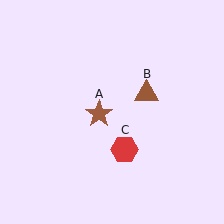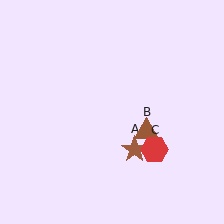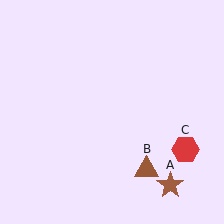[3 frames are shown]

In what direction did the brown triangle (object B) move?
The brown triangle (object B) moved down.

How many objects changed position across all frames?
3 objects changed position: brown star (object A), brown triangle (object B), red hexagon (object C).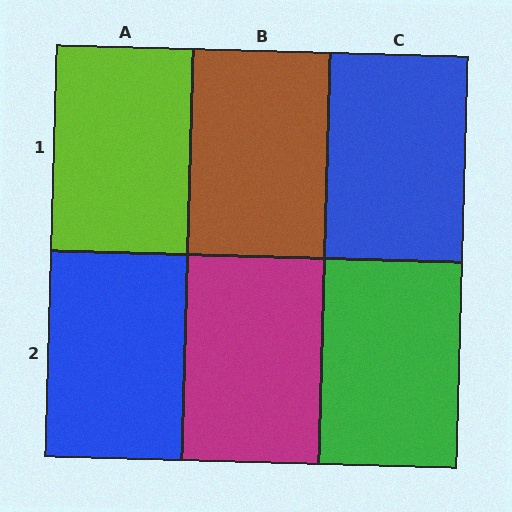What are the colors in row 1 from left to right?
Lime, brown, blue.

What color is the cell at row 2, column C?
Green.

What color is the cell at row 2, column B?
Magenta.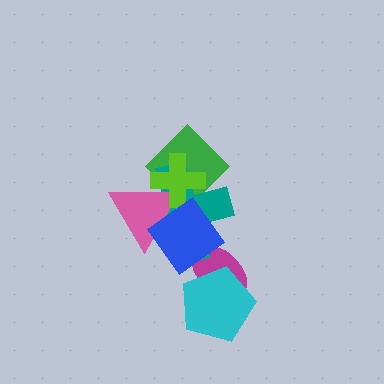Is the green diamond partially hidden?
Yes, it is partially covered by another shape.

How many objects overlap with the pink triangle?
4 objects overlap with the pink triangle.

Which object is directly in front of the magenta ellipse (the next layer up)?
The teal cross is directly in front of the magenta ellipse.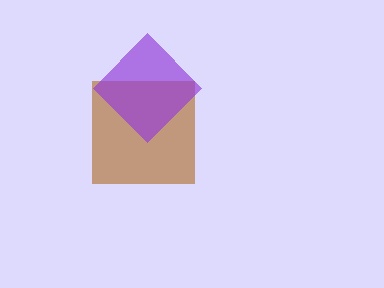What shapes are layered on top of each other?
The layered shapes are: a brown square, a purple diamond.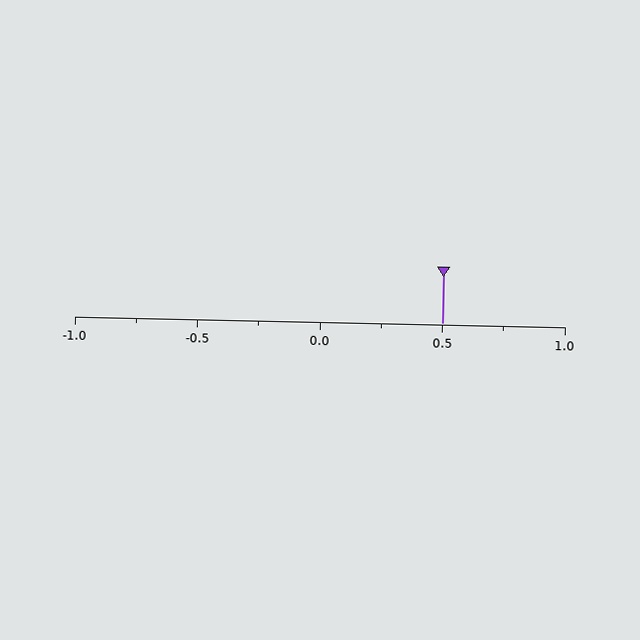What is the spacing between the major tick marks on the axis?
The major ticks are spaced 0.5 apart.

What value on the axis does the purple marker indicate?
The marker indicates approximately 0.5.